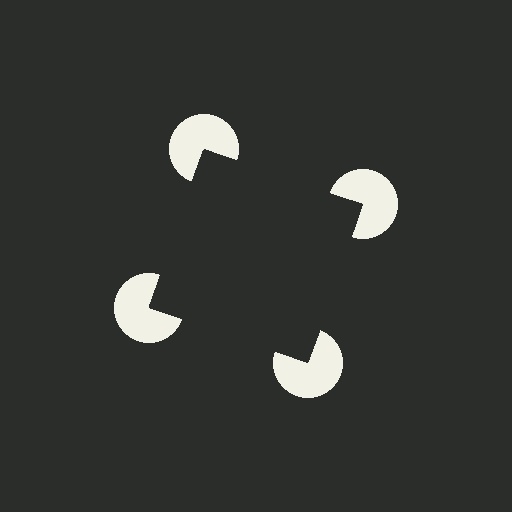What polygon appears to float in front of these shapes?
An illusory square — its edges are inferred from the aligned wedge cuts in the pac-man discs, not physically drawn.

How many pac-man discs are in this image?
There are 4 — one at each vertex of the illusory square.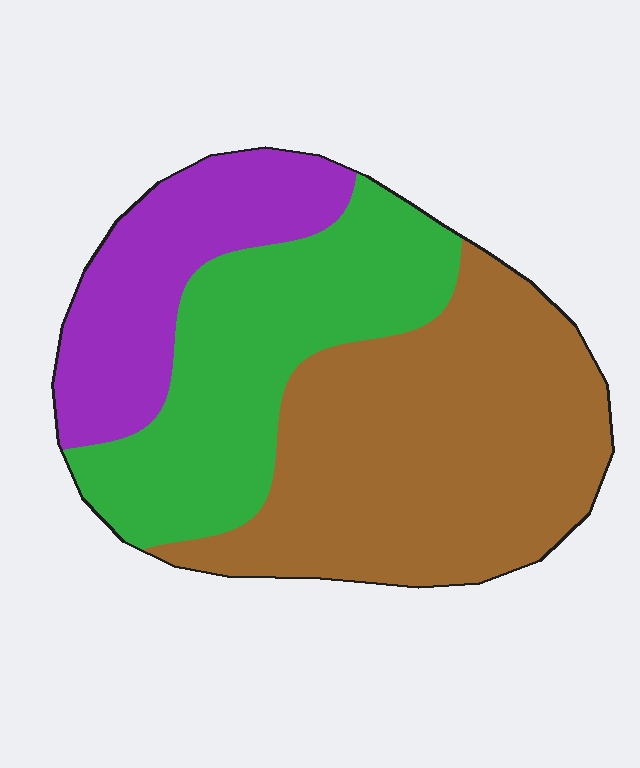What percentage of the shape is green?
Green covers 32% of the shape.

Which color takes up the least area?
Purple, at roughly 20%.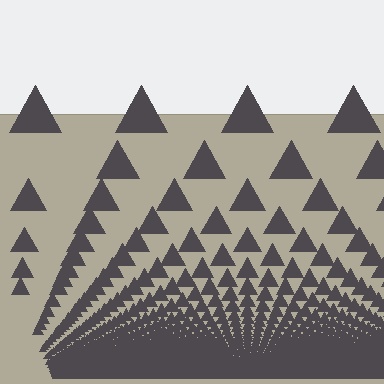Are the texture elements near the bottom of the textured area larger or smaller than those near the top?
Smaller. The gradient is inverted — elements near the bottom are smaller and denser.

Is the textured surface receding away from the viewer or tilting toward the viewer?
The surface appears to tilt toward the viewer. Texture elements get larger and sparser toward the top.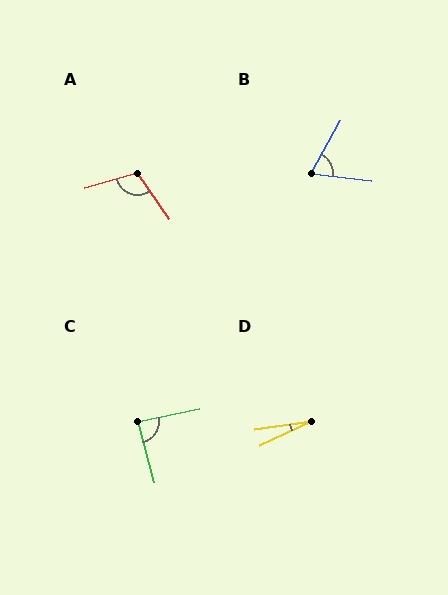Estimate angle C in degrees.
Approximately 87 degrees.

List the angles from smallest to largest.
D (17°), B (67°), C (87°), A (110°).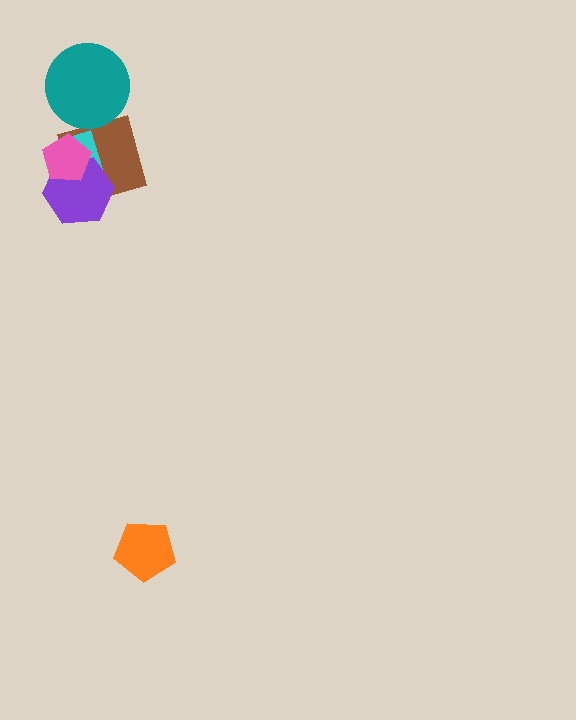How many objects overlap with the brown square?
3 objects overlap with the brown square.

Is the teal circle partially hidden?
No, no other shape covers it.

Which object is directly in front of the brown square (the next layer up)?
The cyan rectangle is directly in front of the brown square.